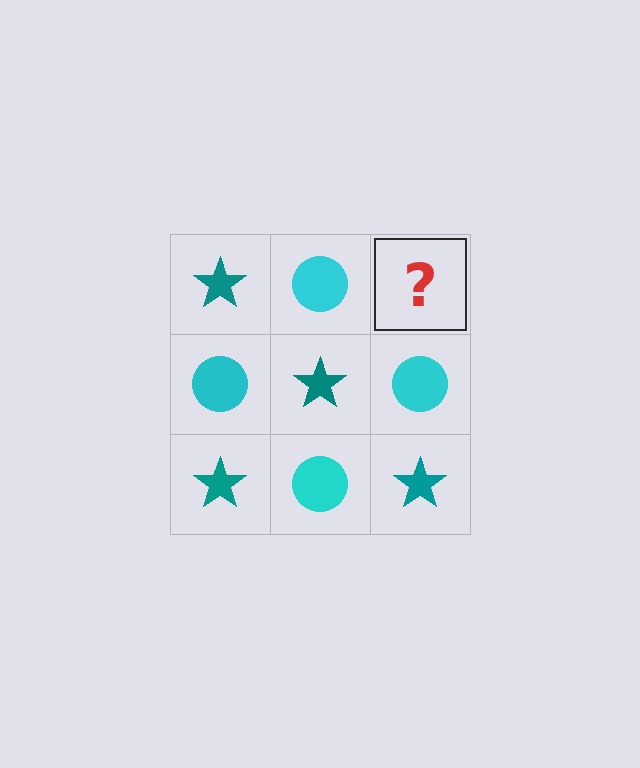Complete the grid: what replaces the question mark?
The question mark should be replaced with a teal star.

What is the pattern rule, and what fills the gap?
The rule is that it alternates teal star and cyan circle in a checkerboard pattern. The gap should be filled with a teal star.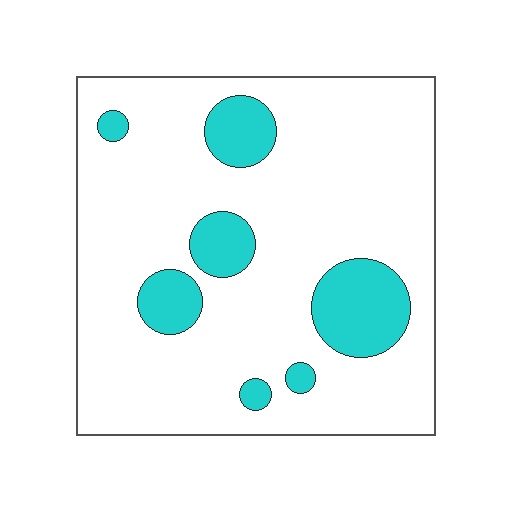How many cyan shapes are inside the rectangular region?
7.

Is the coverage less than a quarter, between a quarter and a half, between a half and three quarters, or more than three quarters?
Less than a quarter.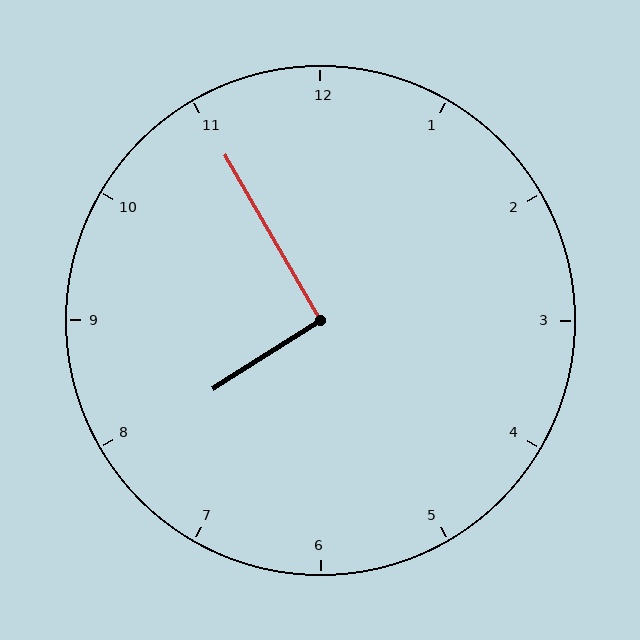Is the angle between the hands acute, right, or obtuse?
It is right.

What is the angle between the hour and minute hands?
Approximately 92 degrees.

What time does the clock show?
7:55.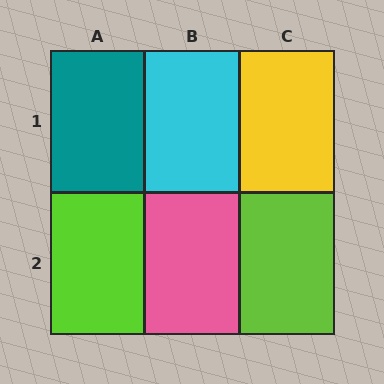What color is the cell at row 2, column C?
Lime.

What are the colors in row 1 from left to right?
Teal, cyan, yellow.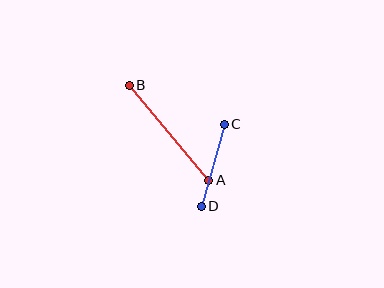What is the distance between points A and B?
The distance is approximately 124 pixels.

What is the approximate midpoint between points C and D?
The midpoint is at approximately (213, 165) pixels.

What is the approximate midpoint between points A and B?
The midpoint is at approximately (169, 133) pixels.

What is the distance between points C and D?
The distance is approximately 85 pixels.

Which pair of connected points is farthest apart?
Points A and B are farthest apart.